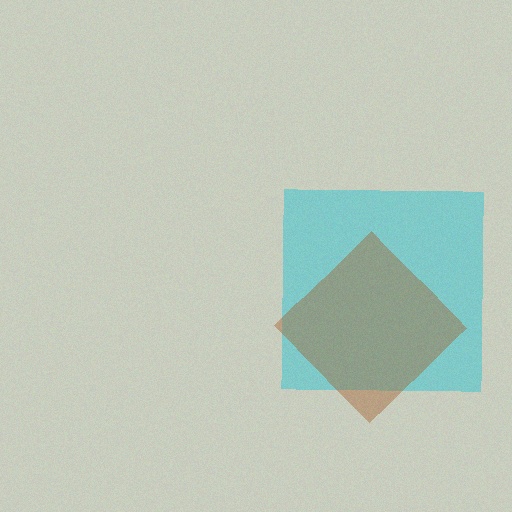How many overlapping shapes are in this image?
There are 2 overlapping shapes in the image.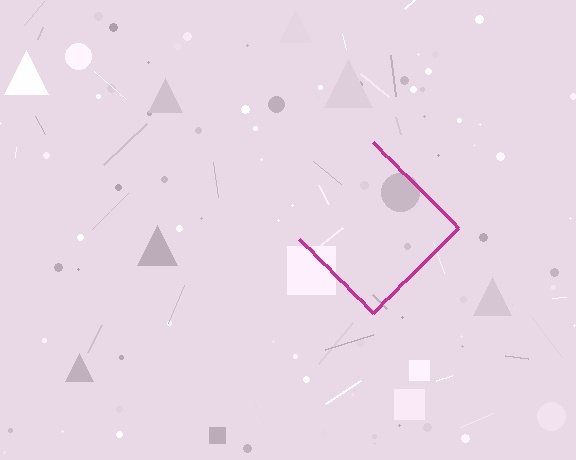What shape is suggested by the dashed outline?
The dashed outline suggests a diamond.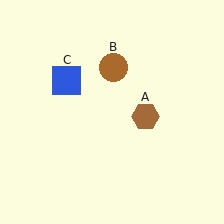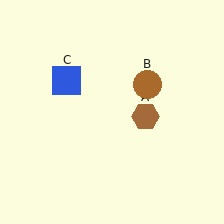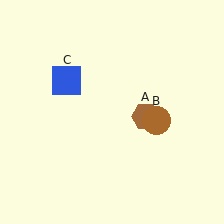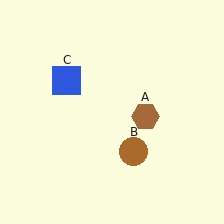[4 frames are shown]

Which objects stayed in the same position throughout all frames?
Brown hexagon (object A) and blue square (object C) remained stationary.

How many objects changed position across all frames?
1 object changed position: brown circle (object B).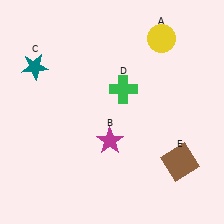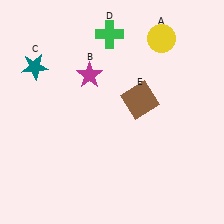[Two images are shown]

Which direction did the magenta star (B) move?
The magenta star (B) moved up.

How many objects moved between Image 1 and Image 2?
3 objects moved between the two images.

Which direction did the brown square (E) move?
The brown square (E) moved up.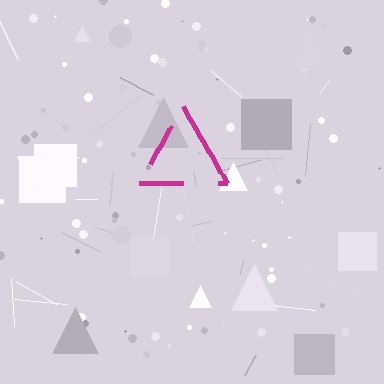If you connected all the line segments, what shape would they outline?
They would outline a triangle.